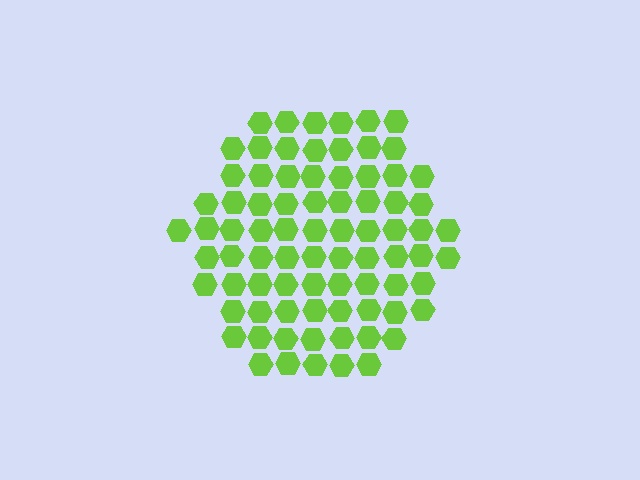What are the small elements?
The small elements are hexagons.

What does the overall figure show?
The overall figure shows a hexagon.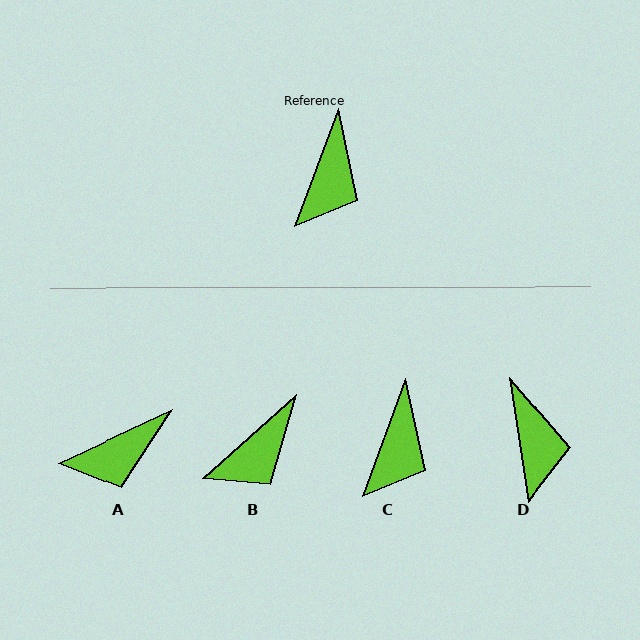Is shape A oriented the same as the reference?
No, it is off by about 45 degrees.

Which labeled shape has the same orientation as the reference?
C.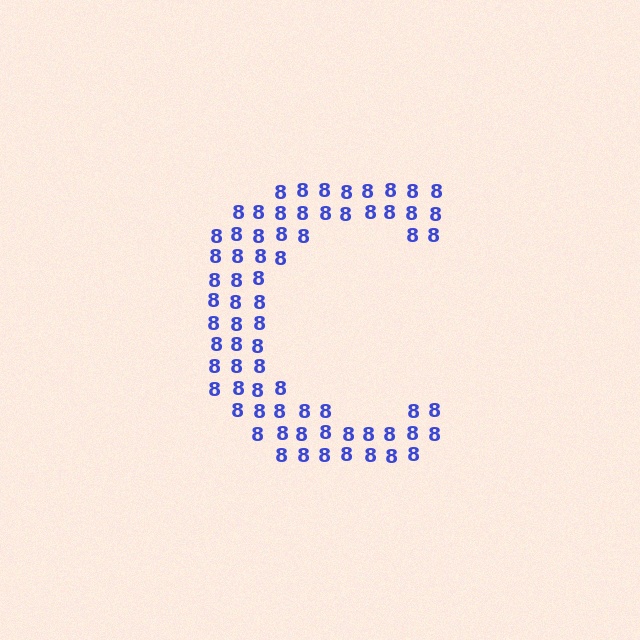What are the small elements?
The small elements are digit 8's.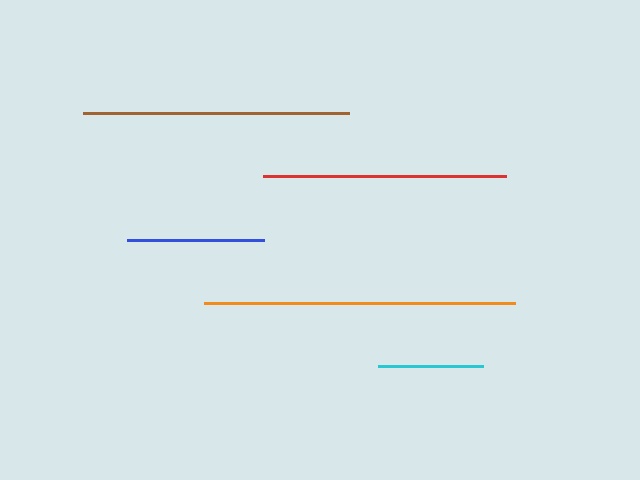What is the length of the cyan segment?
The cyan segment is approximately 106 pixels long.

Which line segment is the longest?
The orange line is the longest at approximately 311 pixels.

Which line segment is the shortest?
The cyan line is the shortest at approximately 106 pixels.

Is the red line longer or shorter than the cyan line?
The red line is longer than the cyan line.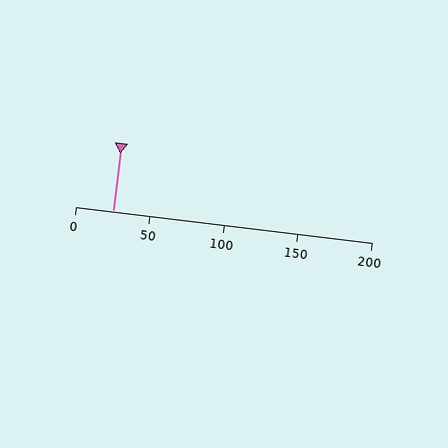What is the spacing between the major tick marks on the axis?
The major ticks are spaced 50 apart.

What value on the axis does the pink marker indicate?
The marker indicates approximately 25.